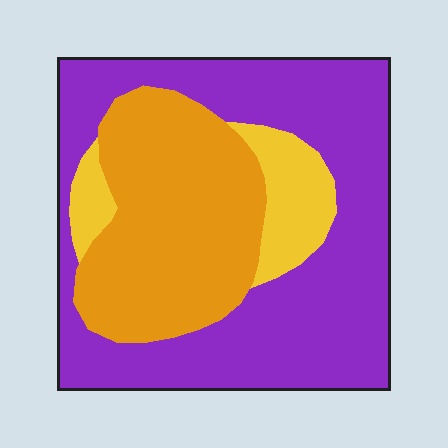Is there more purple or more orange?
Purple.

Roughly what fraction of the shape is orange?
Orange covers 33% of the shape.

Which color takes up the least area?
Yellow, at roughly 10%.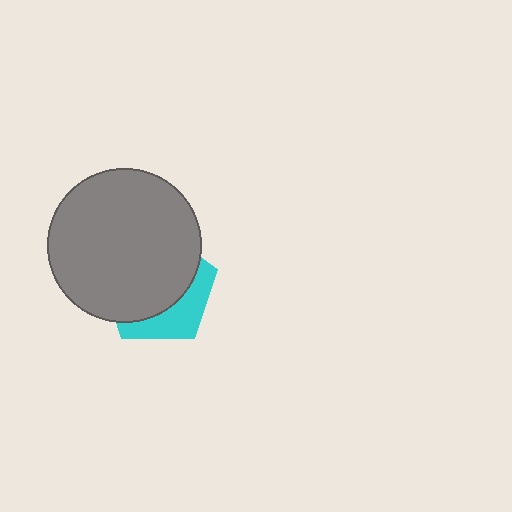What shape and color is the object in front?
The object in front is a gray circle.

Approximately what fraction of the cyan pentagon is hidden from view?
Roughly 67% of the cyan pentagon is hidden behind the gray circle.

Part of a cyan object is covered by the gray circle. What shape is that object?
It is a pentagon.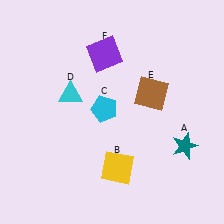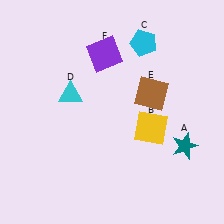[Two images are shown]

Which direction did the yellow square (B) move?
The yellow square (B) moved up.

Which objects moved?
The objects that moved are: the yellow square (B), the cyan pentagon (C).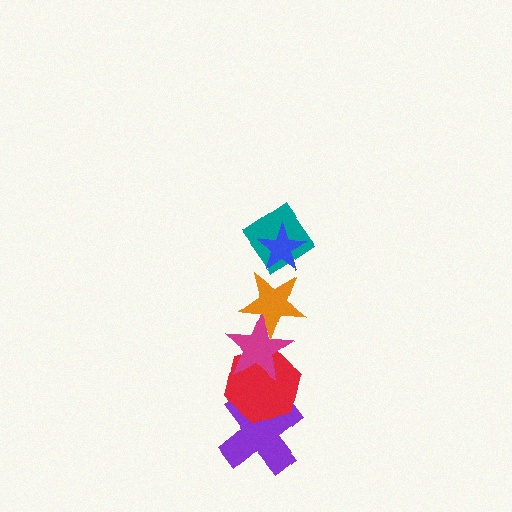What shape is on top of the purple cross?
The red hexagon is on top of the purple cross.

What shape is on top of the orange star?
The teal diamond is on top of the orange star.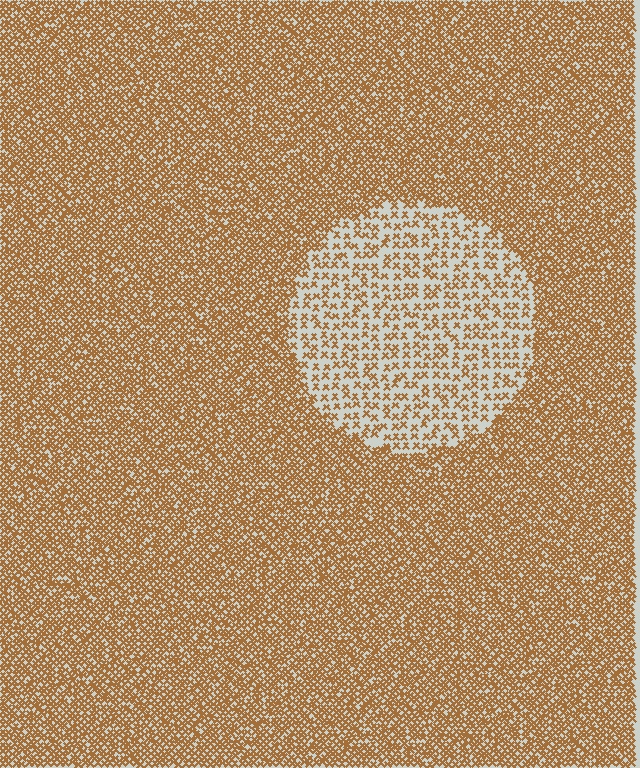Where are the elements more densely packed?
The elements are more densely packed outside the circle boundary.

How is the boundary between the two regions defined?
The boundary is defined by a change in element density (approximately 2.5x ratio). All elements are the same color, size, and shape.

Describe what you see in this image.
The image contains small brown elements arranged at two different densities. A circle-shaped region is visible where the elements are less densely packed than the surrounding area.